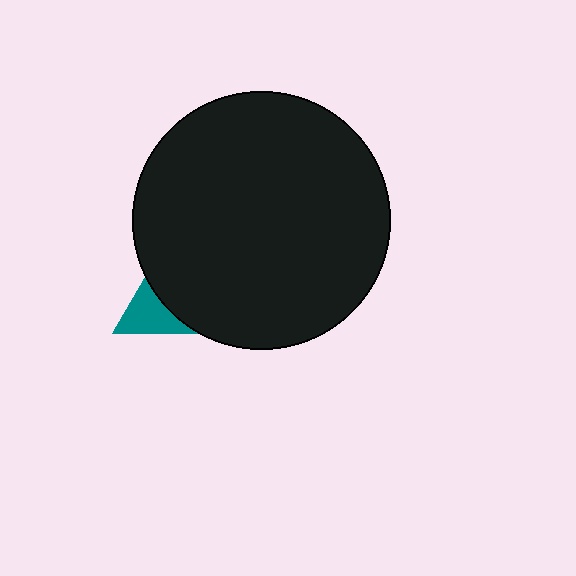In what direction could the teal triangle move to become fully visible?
The teal triangle could move left. That would shift it out from behind the black circle entirely.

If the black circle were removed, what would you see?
You would see the complete teal triangle.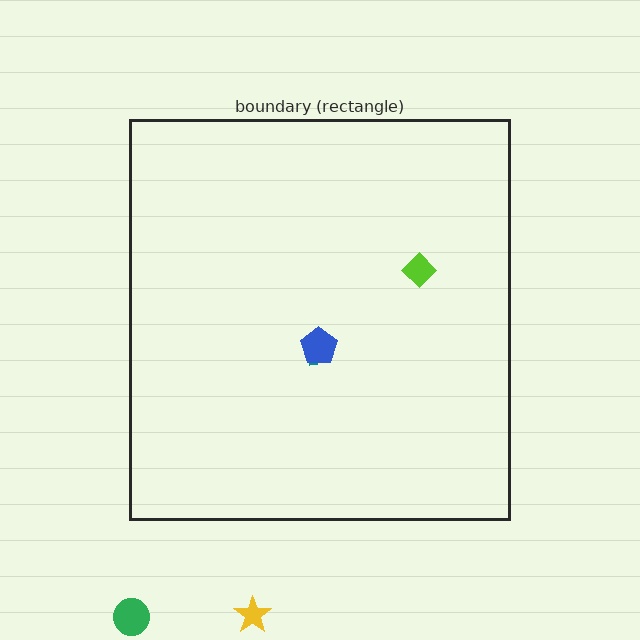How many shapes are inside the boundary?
3 inside, 2 outside.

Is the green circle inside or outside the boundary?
Outside.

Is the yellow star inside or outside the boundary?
Outside.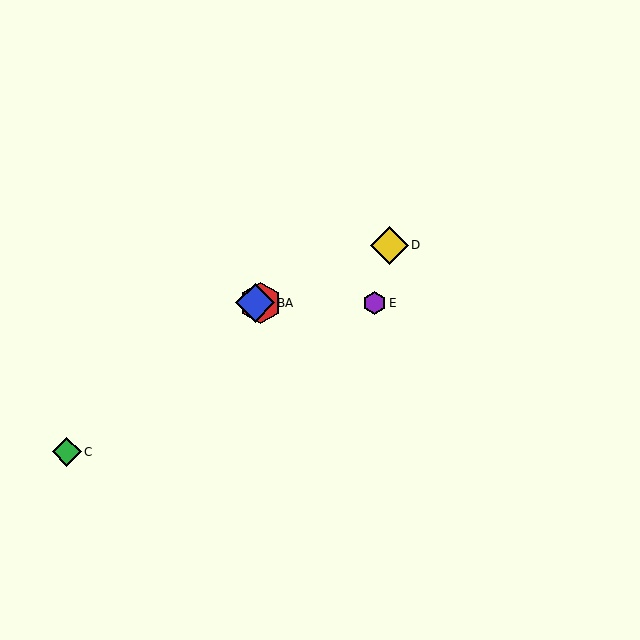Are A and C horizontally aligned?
No, A is at y≈303 and C is at y≈452.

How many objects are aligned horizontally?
3 objects (A, B, E) are aligned horizontally.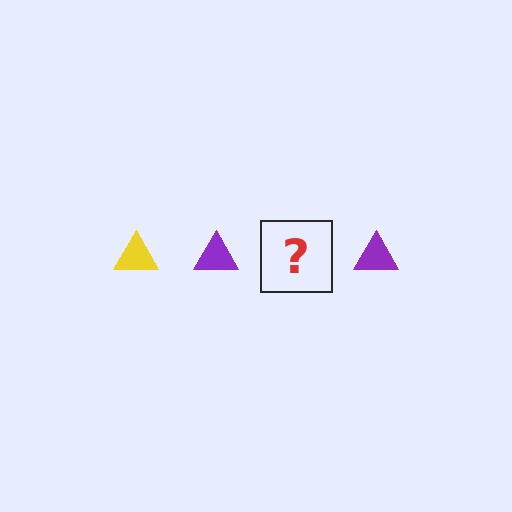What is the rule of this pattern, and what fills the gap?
The rule is that the pattern cycles through yellow, purple triangles. The gap should be filled with a yellow triangle.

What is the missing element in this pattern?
The missing element is a yellow triangle.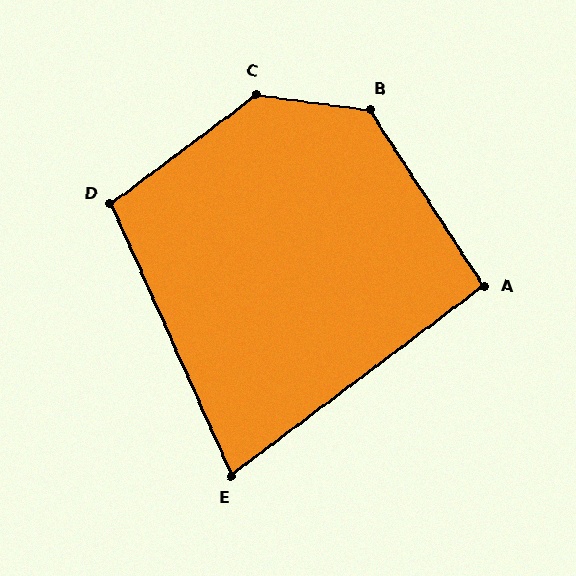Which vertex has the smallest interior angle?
E, at approximately 77 degrees.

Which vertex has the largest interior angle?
C, at approximately 135 degrees.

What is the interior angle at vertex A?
Approximately 94 degrees (approximately right).